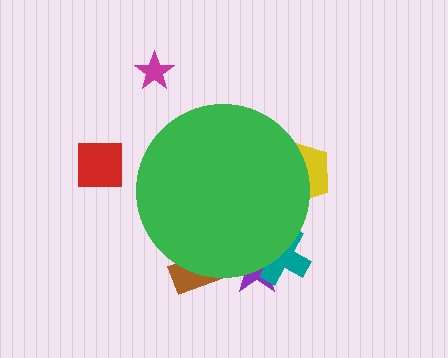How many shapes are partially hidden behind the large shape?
4 shapes are partially hidden.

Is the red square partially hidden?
No, the red square is fully visible.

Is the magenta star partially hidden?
No, the magenta star is fully visible.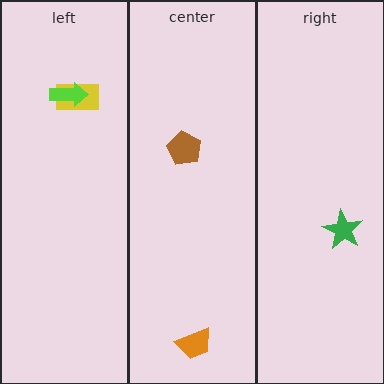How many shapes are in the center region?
2.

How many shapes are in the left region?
2.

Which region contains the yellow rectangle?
The left region.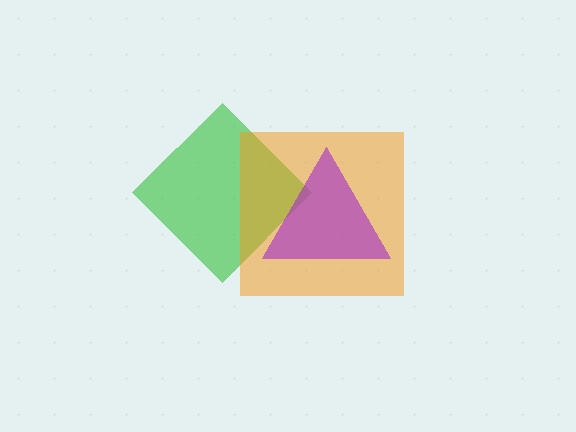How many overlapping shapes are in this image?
There are 3 overlapping shapes in the image.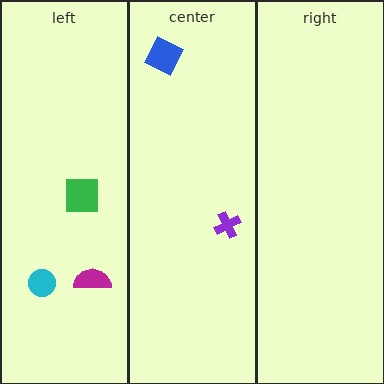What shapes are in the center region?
The purple cross, the blue diamond.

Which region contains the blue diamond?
The center region.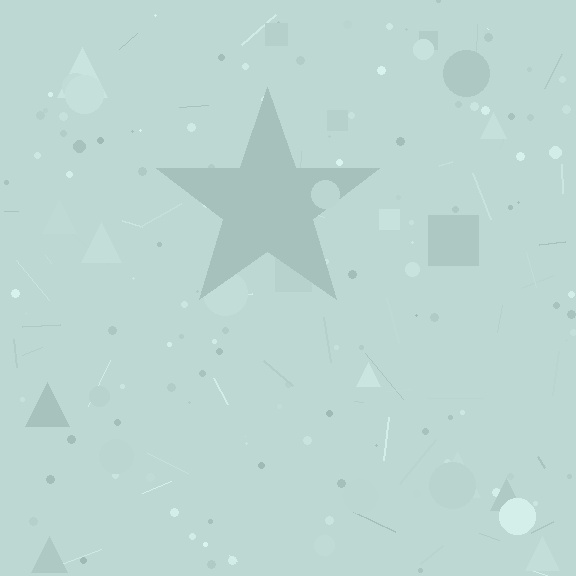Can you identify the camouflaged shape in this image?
The camouflaged shape is a star.